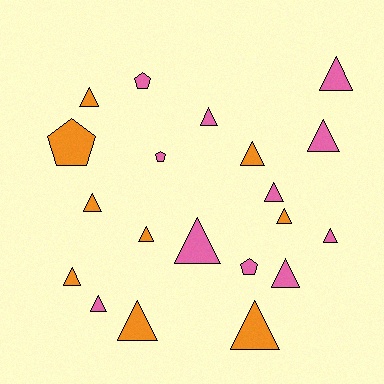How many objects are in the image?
There are 20 objects.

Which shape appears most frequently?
Triangle, with 16 objects.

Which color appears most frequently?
Pink, with 11 objects.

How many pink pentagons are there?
There are 3 pink pentagons.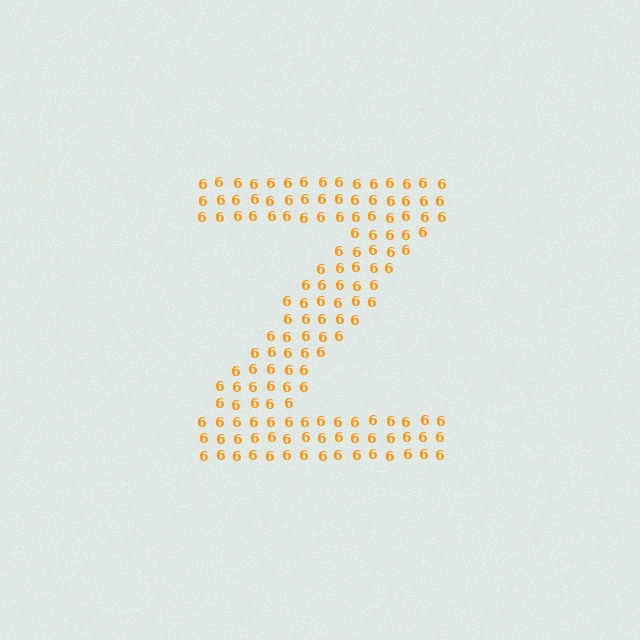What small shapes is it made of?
It is made of small digit 6's.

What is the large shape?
The large shape is the letter Z.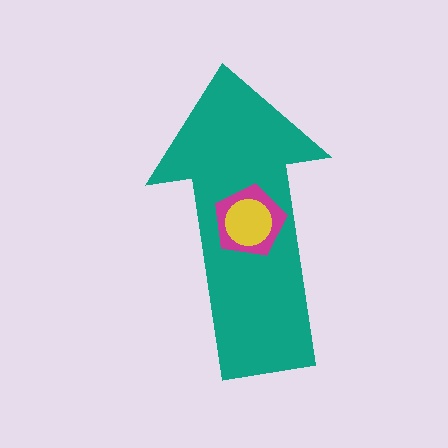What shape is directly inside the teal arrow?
The magenta pentagon.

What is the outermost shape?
The teal arrow.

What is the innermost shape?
The yellow circle.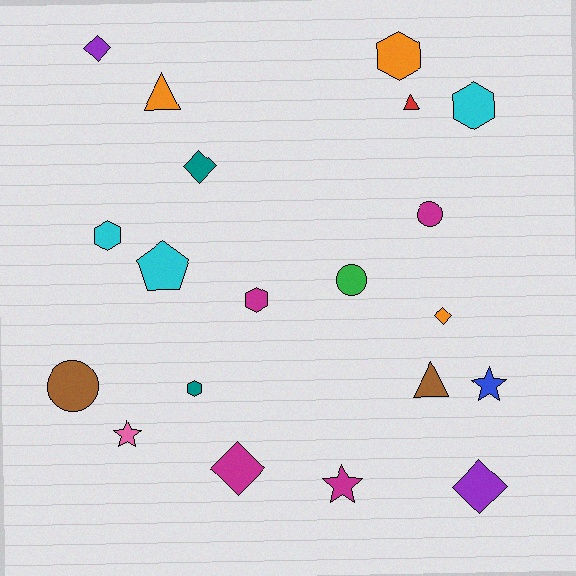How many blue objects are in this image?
There is 1 blue object.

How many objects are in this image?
There are 20 objects.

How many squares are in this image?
There are no squares.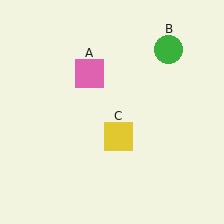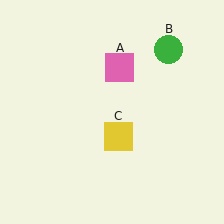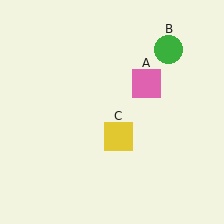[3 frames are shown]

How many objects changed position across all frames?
1 object changed position: pink square (object A).